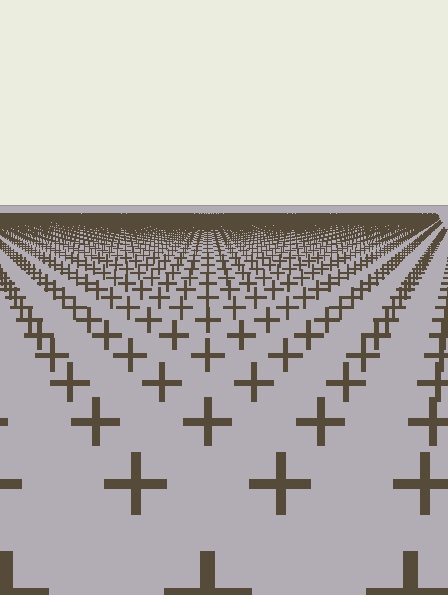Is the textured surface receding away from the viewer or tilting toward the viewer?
The surface is receding away from the viewer. Texture elements get smaller and denser toward the top.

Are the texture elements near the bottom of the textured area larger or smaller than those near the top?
Larger. Near the bottom, elements are closer to the viewer and appear at a bigger on-screen size.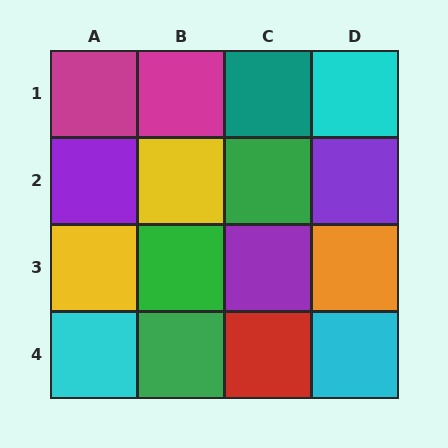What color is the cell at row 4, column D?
Cyan.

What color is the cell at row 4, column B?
Green.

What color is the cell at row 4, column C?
Red.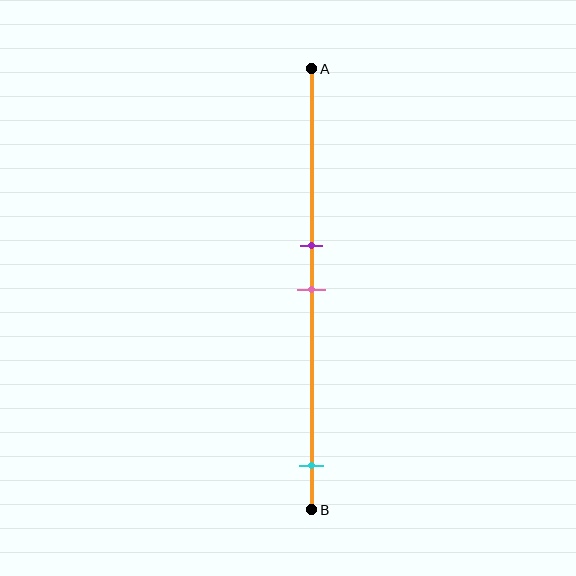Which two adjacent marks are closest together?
The purple and pink marks are the closest adjacent pair.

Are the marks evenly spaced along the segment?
No, the marks are not evenly spaced.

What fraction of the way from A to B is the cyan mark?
The cyan mark is approximately 90% (0.9) of the way from A to B.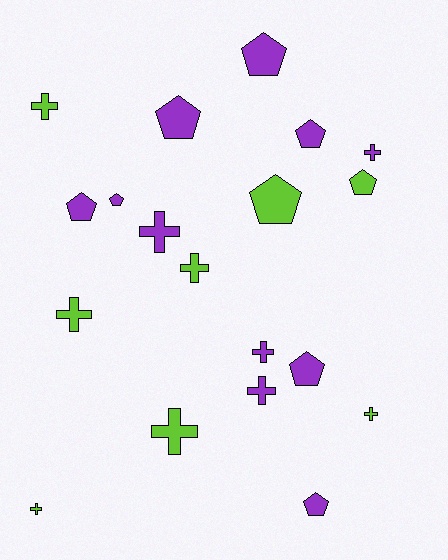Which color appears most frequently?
Purple, with 11 objects.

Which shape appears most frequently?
Cross, with 10 objects.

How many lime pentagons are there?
There are 2 lime pentagons.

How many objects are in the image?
There are 19 objects.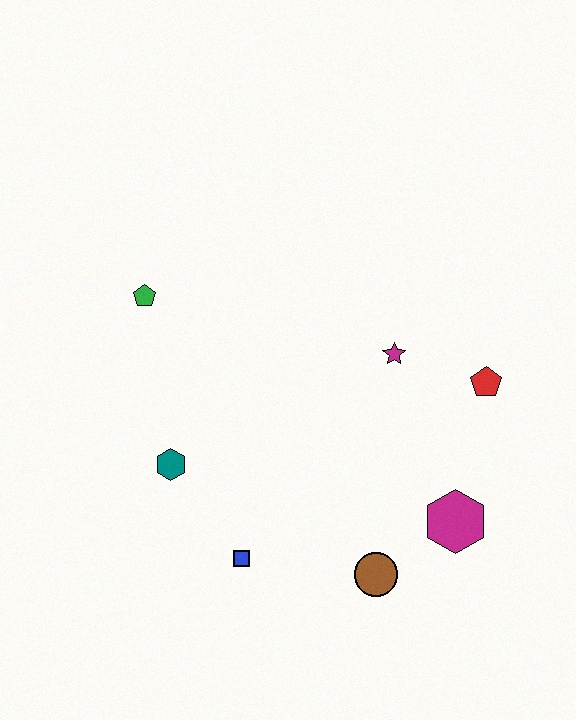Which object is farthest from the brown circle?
The green pentagon is farthest from the brown circle.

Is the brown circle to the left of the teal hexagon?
No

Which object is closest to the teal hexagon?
The blue square is closest to the teal hexagon.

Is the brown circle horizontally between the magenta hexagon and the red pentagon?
No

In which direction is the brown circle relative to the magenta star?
The brown circle is below the magenta star.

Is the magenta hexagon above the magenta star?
No